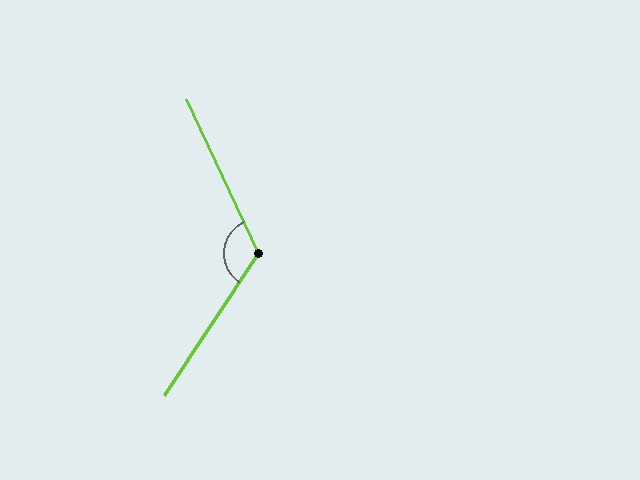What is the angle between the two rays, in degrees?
Approximately 122 degrees.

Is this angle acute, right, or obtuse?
It is obtuse.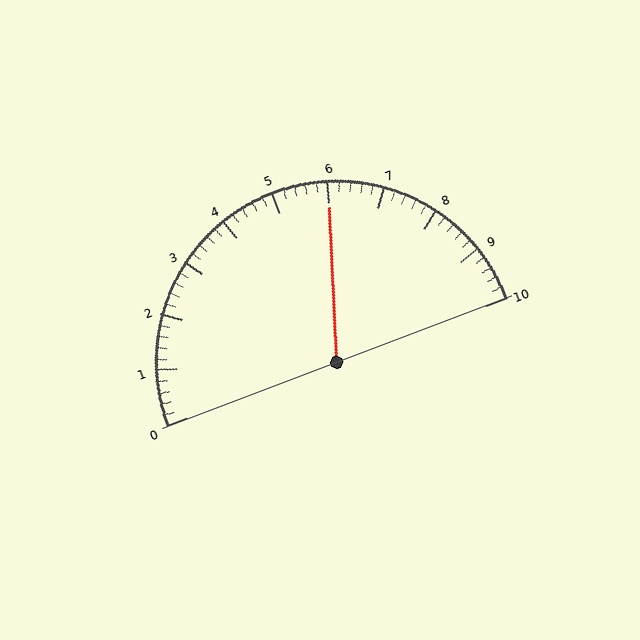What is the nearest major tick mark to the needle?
The nearest major tick mark is 6.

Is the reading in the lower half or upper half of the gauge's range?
The reading is in the upper half of the range (0 to 10).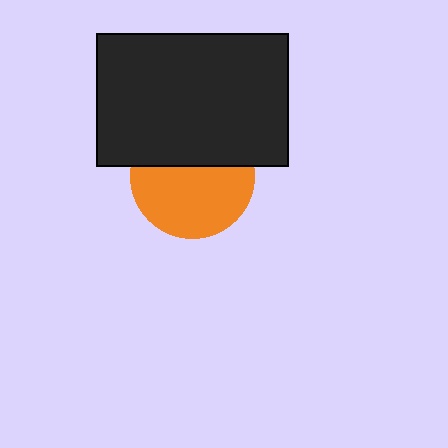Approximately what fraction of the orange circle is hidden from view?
Roughly 41% of the orange circle is hidden behind the black rectangle.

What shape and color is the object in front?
The object in front is a black rectangle.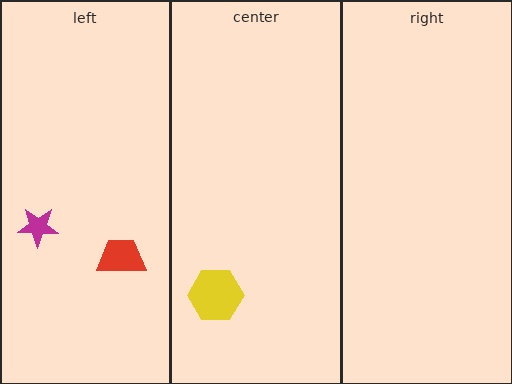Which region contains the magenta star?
The left region.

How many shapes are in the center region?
1.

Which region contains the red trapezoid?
The left region.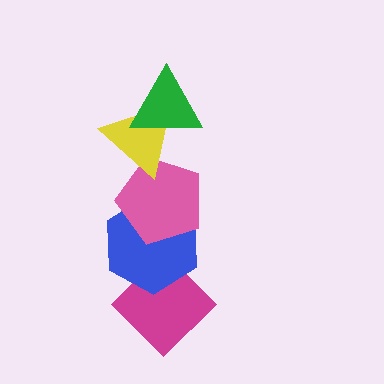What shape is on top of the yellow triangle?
The green triangle is on top of the yellow triangle.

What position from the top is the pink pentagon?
The pink pentagon is 3rd from the top.